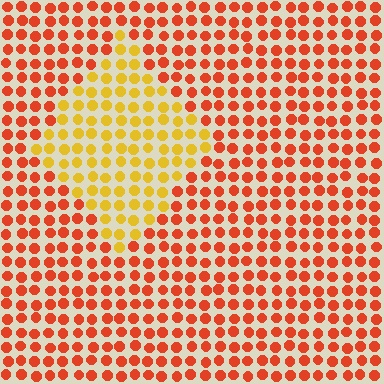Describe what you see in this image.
The image is filled with small red elements in a uniform arrangement. A diamond-shaped region is visible where the elements are tinted to a slightly different hue, forming a subtle color boundary.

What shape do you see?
I see a diamond.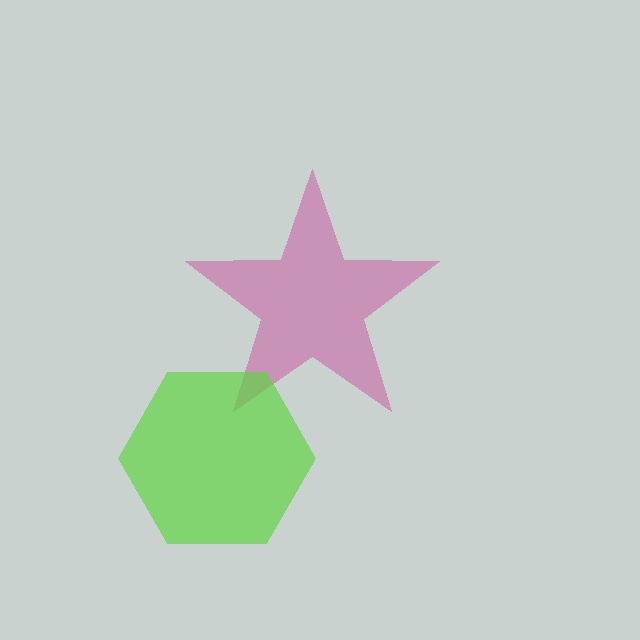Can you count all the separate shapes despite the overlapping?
Yes, there are 2 separate shapes.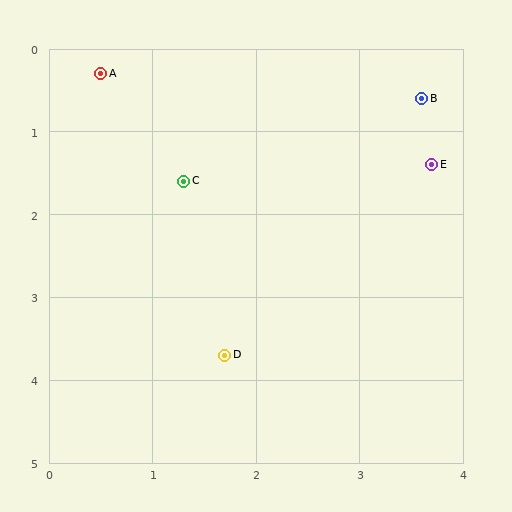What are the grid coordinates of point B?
Point B is at approximately (3.6, 0.6).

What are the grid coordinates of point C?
Point C is at approximately (1.3, 1.6).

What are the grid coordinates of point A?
Point A is at approximately (0.5, 0.3).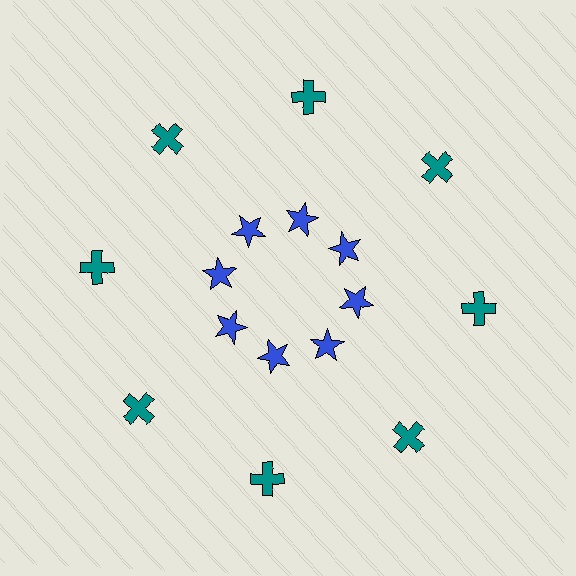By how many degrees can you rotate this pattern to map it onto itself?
The pattern maps onto itself every 45 degrees of rotation.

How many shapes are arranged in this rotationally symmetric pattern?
There are 16 shapes, arranged in 8 groups of 2.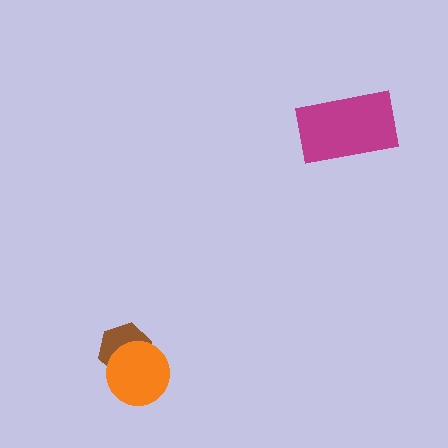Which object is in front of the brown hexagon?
The orange circle is in front of the brown hexagon.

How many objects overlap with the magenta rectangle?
0 objects overlap with the magenta rectangle.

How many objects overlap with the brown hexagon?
1 object overlaps with the brown hexagon.